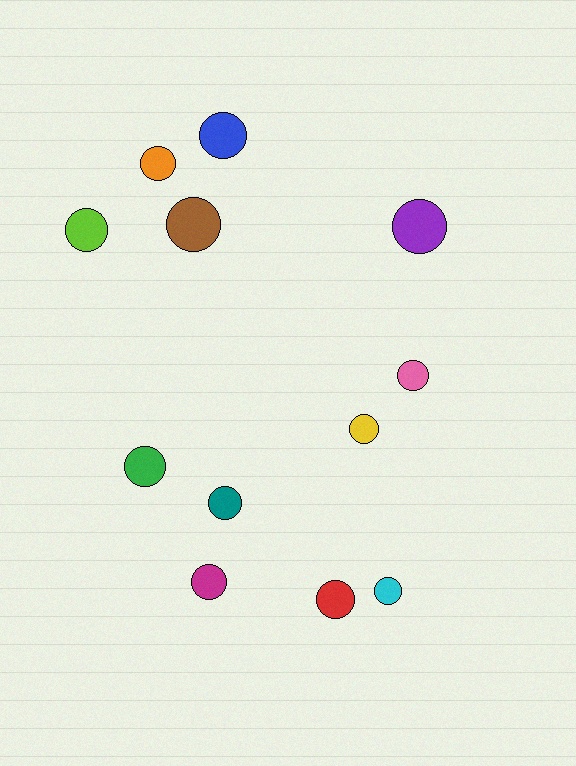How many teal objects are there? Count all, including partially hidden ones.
There is 1 teal object.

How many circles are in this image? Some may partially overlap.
There are 12 circles.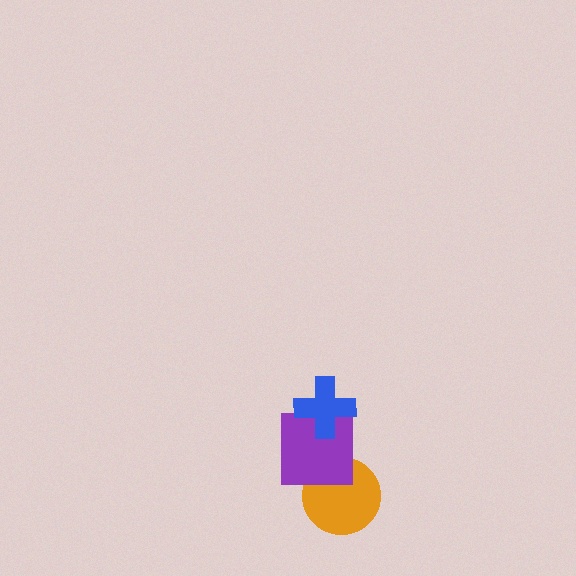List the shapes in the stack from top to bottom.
From top to bottom: the blue cross, the purple square, the orange circle.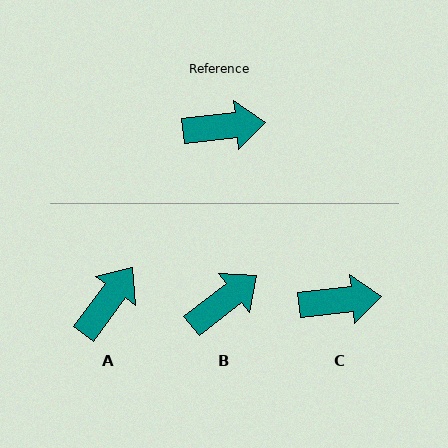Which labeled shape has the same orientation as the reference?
C.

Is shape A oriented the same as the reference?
No, it is off by about 48 degrees.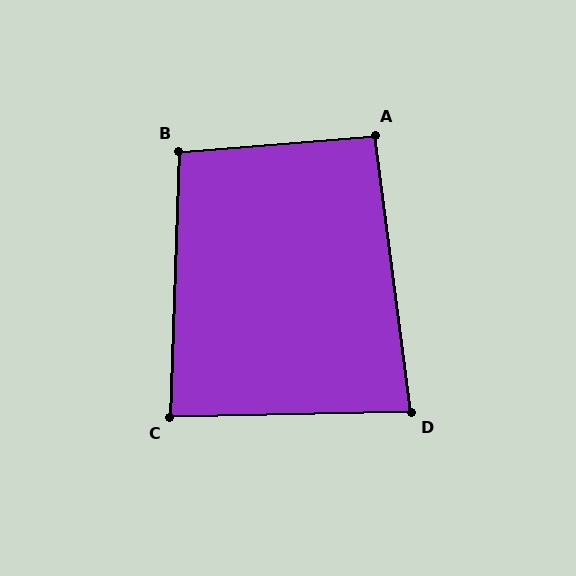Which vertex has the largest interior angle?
B, at approximately 96 degrees.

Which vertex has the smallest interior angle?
D, at approximately 84 degrees.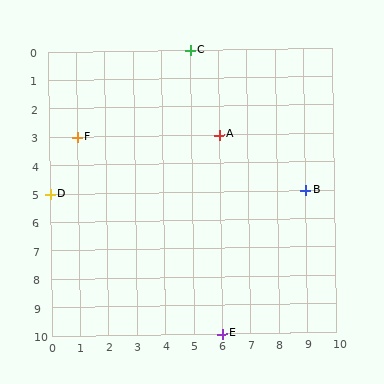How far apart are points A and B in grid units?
Points A and B are 3 columns and 2 rows apart (about 3.6 grid units diagonally).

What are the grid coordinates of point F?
Point F is at grid coordinates (1, 3).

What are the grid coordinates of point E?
Point E is at grid coordinates (6, 10).